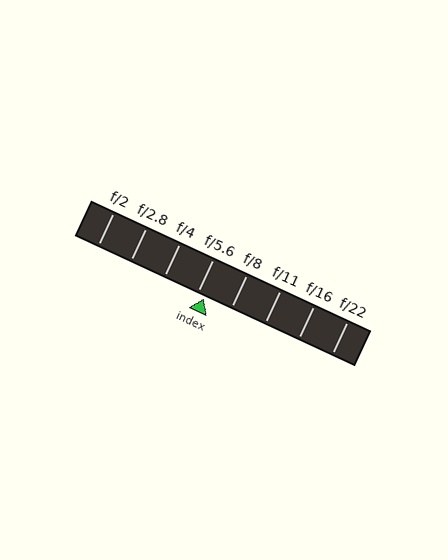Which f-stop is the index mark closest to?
The index mark is closest to f/5.6.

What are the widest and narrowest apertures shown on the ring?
The widest aperture shown is f/2 and the narrowest is f/22.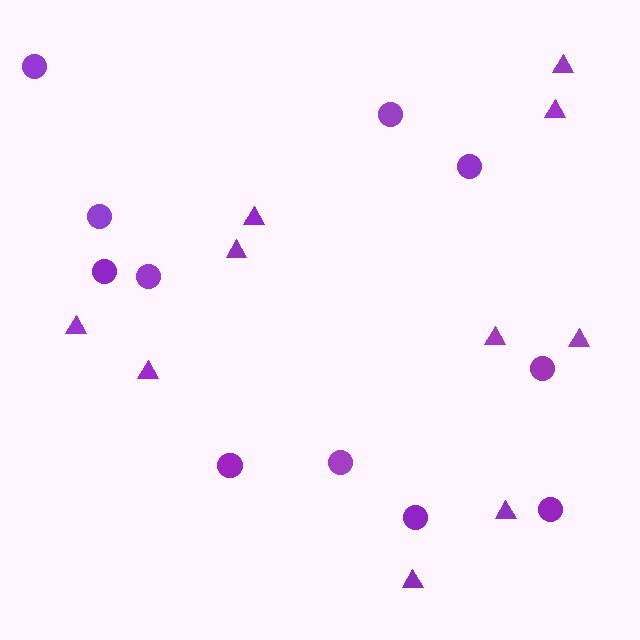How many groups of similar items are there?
There are 2 groups: one group of circles (11) and one group of triangles (10).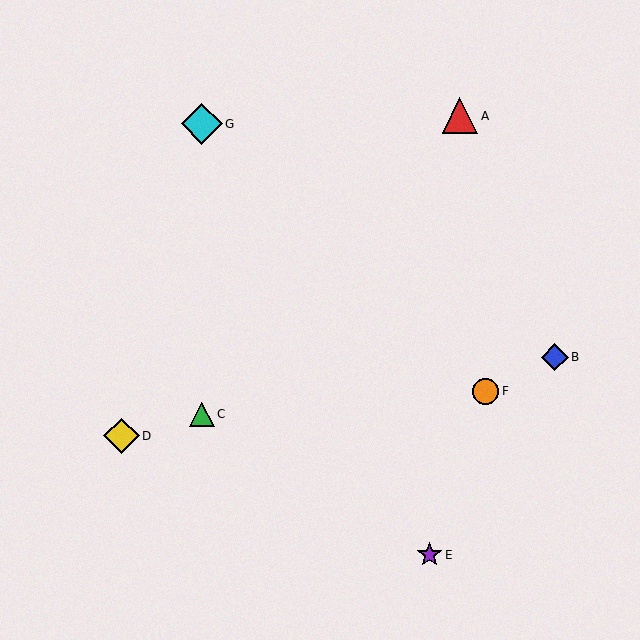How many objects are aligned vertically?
2 objects (C, G) are aligned vertically.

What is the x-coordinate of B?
Object B is at x≈555.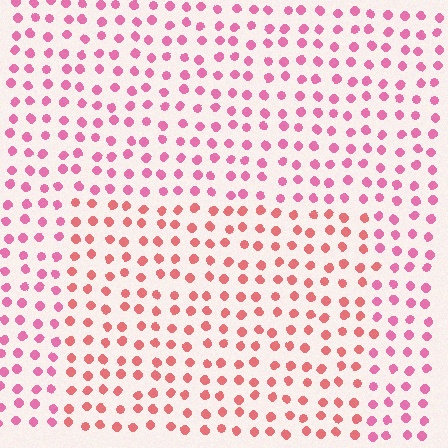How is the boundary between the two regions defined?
The boundary is defined purely by a slight shift in hue (about 28 degrees). Spacing, size, and orientation are identical on both sides.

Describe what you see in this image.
The image is filled with small pink elements in a uniform arrangement. A rectangle-shaped region is visible where the elements are tinted to a slightly different hue, forming a subtle color boundary.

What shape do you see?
I see a rectangle.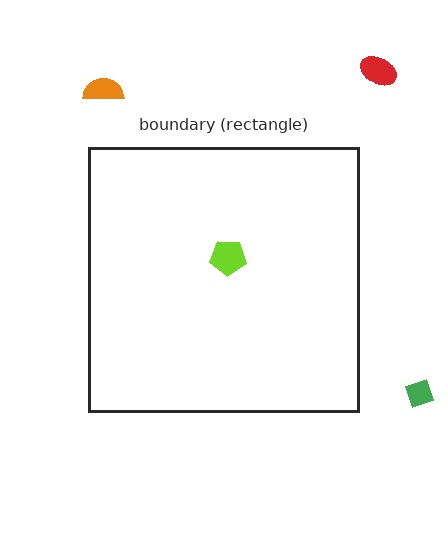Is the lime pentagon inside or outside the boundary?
Inside.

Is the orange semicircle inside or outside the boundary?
Outside.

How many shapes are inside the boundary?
1 inside, 3 outside.